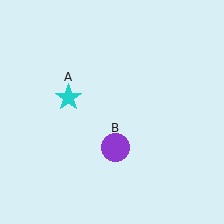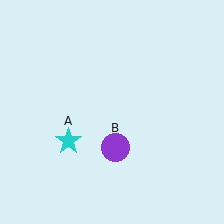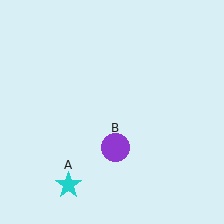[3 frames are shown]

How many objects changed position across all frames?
1 object changed position: cyan star (object A).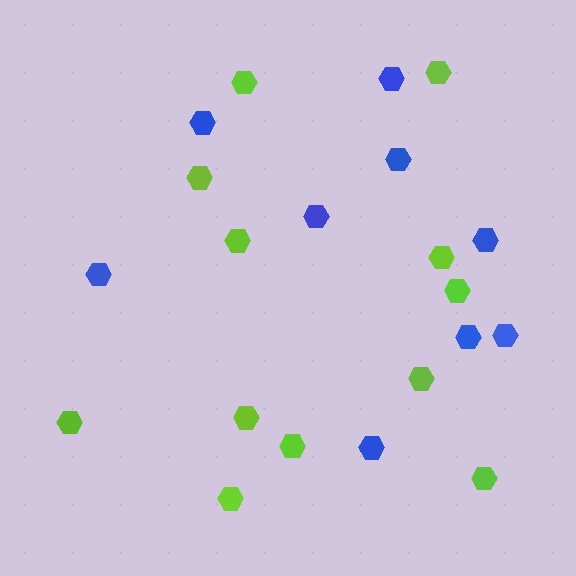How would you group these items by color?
There are 2 groups: one group of lime hexagons (12) and one group of blue hexagons (9).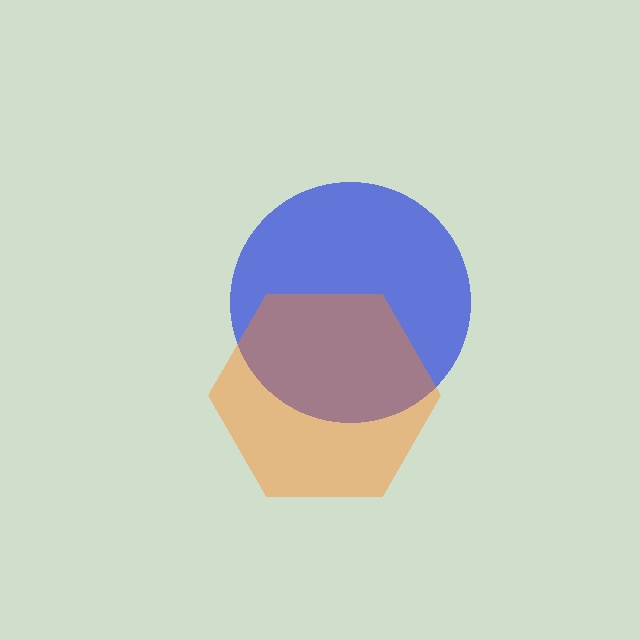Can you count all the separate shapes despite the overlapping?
Yes, there are 2 separate shapes.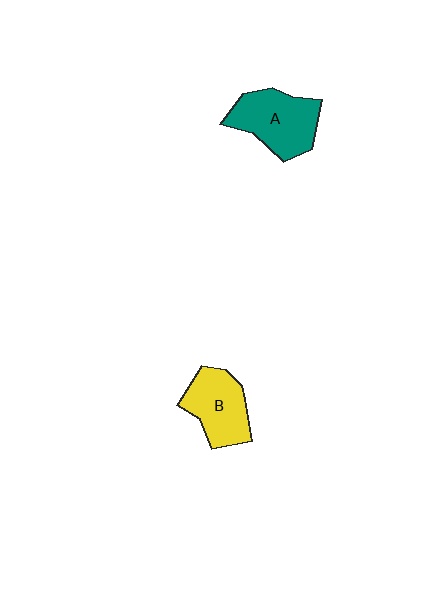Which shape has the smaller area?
Shape B (yellow).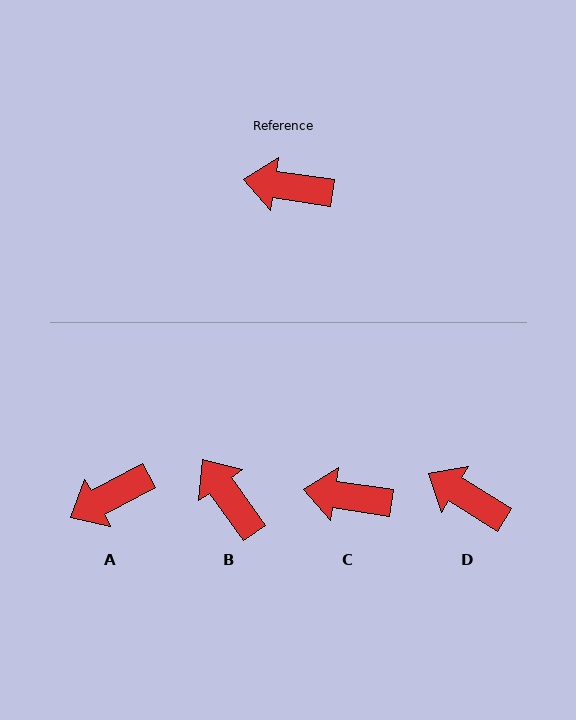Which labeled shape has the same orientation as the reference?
C.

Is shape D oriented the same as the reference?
No, it is off by about 23 degrees.